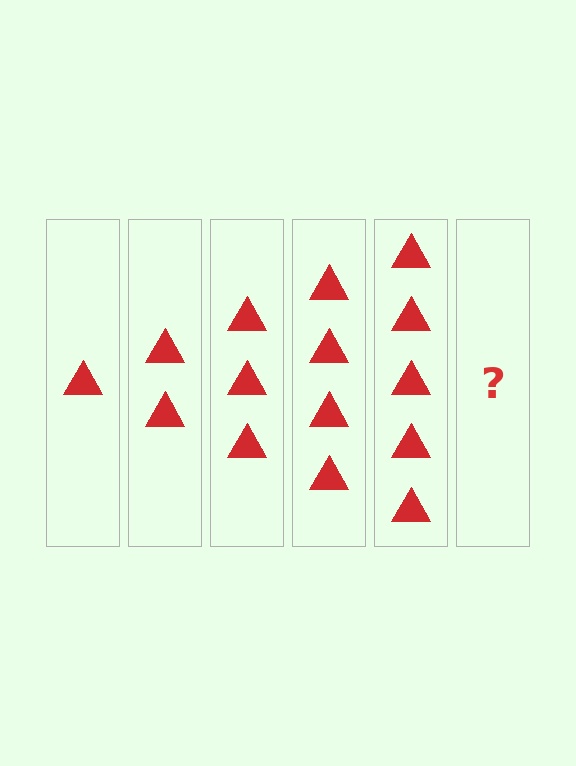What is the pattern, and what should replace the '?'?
The pattern is that each step adds one more triangle. The '?' should be 6 triangles.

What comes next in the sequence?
The next element should be 6 triangles.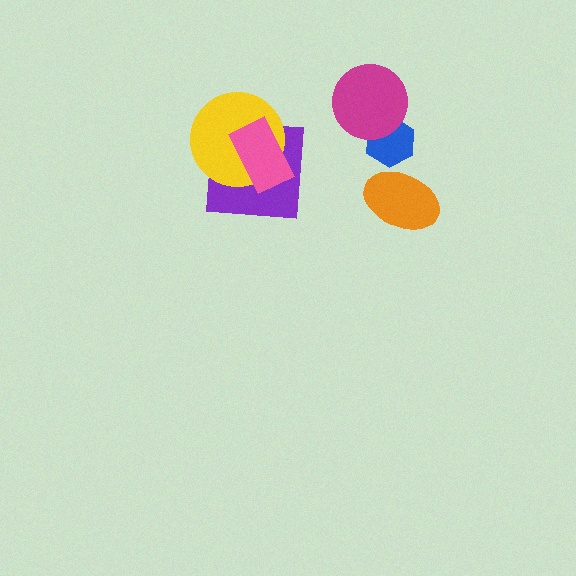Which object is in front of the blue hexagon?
The magenta circle is in front of the blue hexagon.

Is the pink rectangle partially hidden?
No, no other shape covers it.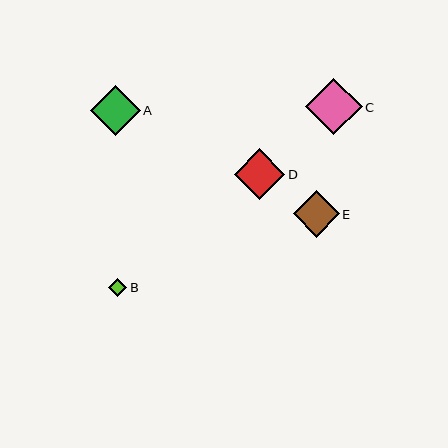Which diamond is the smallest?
Diamond B is the smallest with a size of approximately 18 pixels.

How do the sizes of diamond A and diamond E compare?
Diamond A and diamond E are approximately the same size.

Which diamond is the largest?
Diamond C is the largest with a size of approximately 56 pixels.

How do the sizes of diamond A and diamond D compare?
Diamond A and diamond D are approximately the same size.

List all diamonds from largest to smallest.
From largest to smallest: C, A, D, E, B.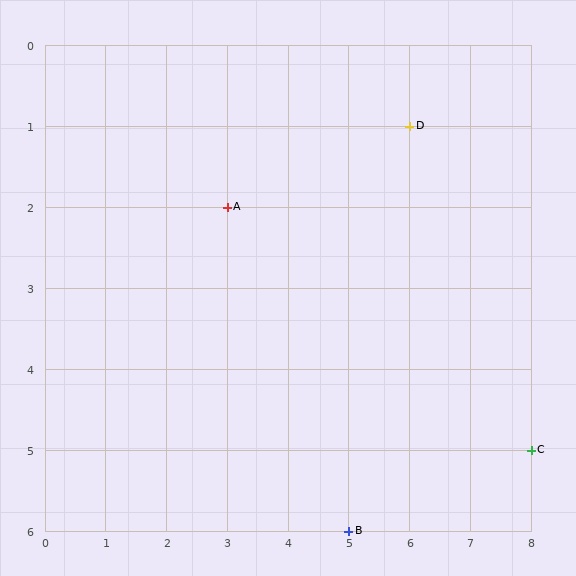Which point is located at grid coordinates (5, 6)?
Point B is at (5, 6).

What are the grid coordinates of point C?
Point C is at grid coordinates (8, 5).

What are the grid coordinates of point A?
Point A is at grid coordinates (3, 2).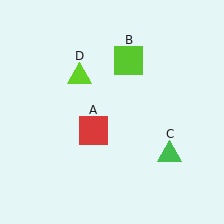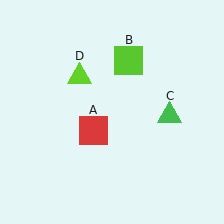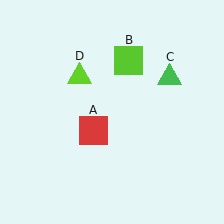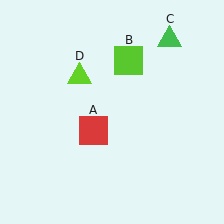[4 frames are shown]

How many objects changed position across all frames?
1 object changed position: green triangle (object C).